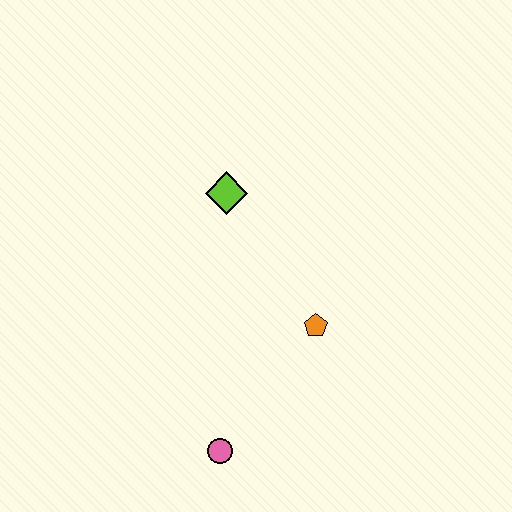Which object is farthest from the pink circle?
The lime diamond is farthest from the pink circle.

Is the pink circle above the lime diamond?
No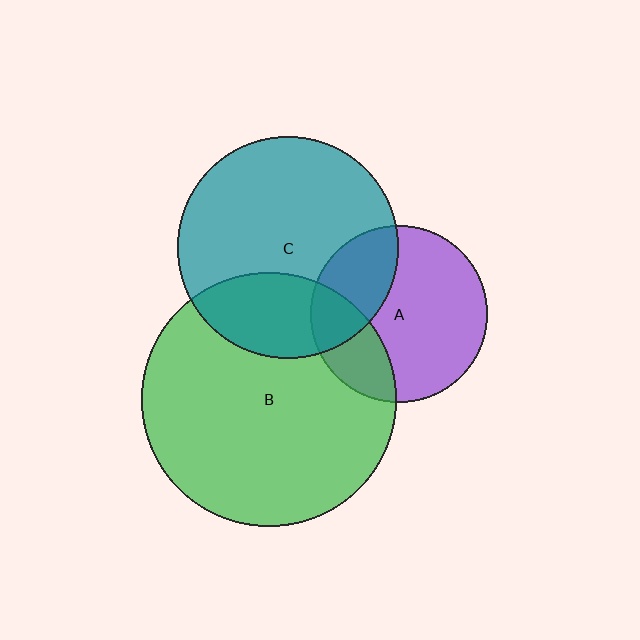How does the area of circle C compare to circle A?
Approximately 1.6 times.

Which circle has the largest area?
Circle B (green).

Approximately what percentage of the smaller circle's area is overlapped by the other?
Approximately 30%.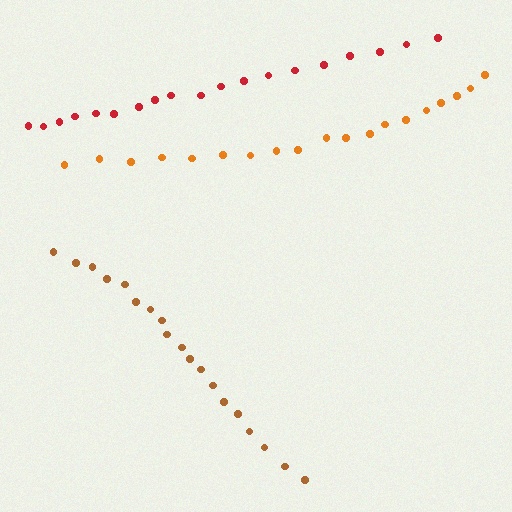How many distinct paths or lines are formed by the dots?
There are 3 distinct paths.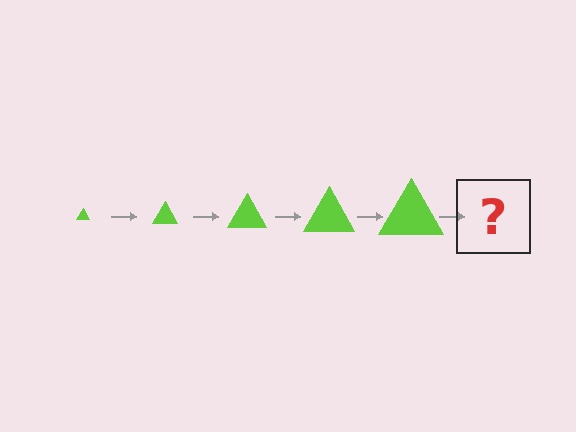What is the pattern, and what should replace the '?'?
The pattern is that the triangle gets progressively larger each step. The '?' should be a lime triangle, larger than the previous one.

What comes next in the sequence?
The next element should be a lime triangle, larger than the previous one.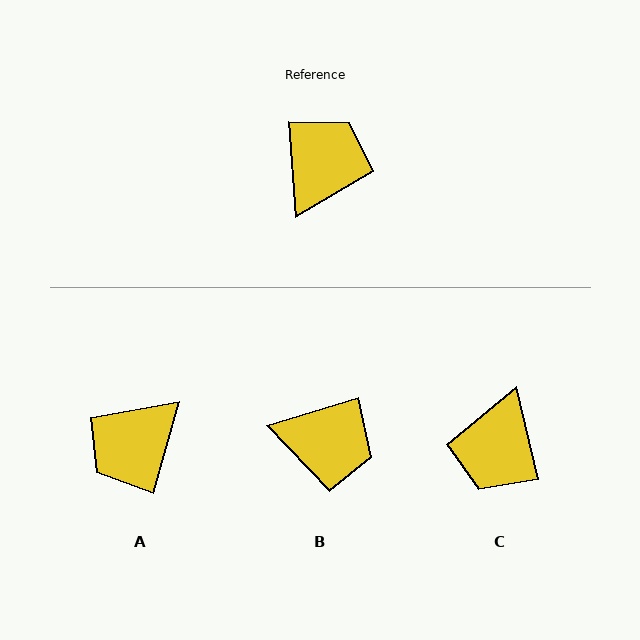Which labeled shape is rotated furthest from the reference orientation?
C, about 171 degrees away.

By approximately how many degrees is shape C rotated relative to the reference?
Approximately 171 degrees clockwise.